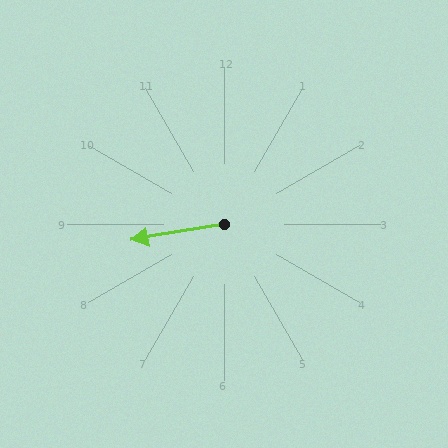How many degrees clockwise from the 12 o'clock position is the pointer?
Approximately 261 degrees.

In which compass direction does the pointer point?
West.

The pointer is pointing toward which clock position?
Roughly 9 o'clock.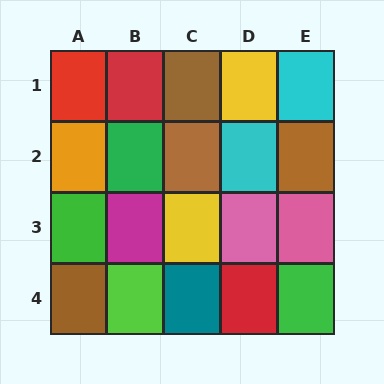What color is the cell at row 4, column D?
Red.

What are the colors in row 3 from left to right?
Green, magenta, yellow, pink, pink.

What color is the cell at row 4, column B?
Lime.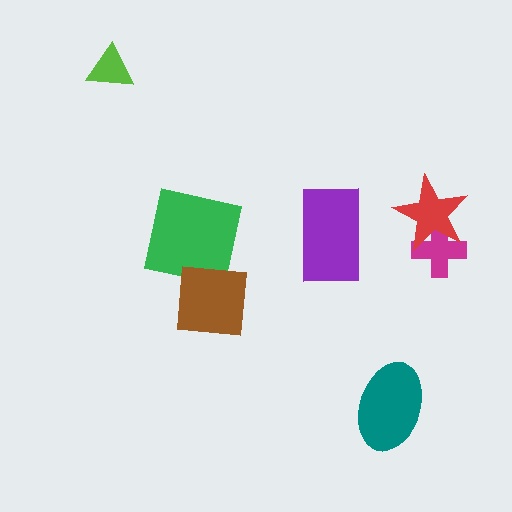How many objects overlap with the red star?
1 object overlaps with the red star.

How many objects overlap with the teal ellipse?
0 objects overlap with the teal ellipse.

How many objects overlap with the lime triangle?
0 objects overlap with the lime triangle.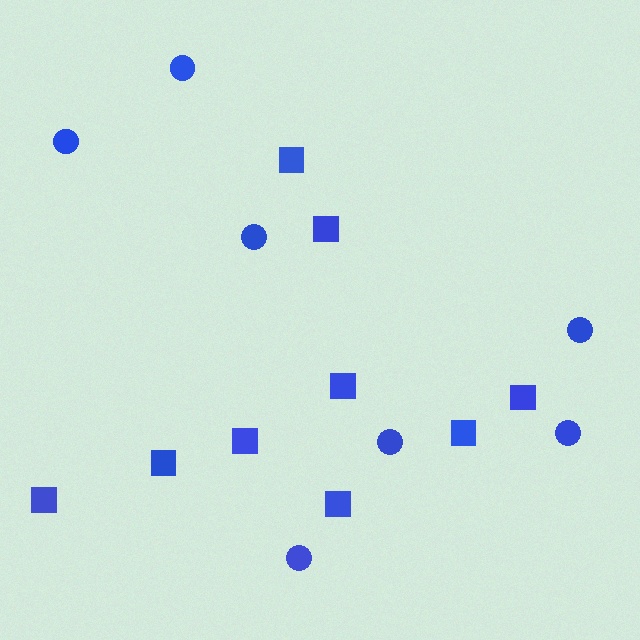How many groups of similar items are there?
There are 2 groups: one group of circles (7) and one group of squares (9).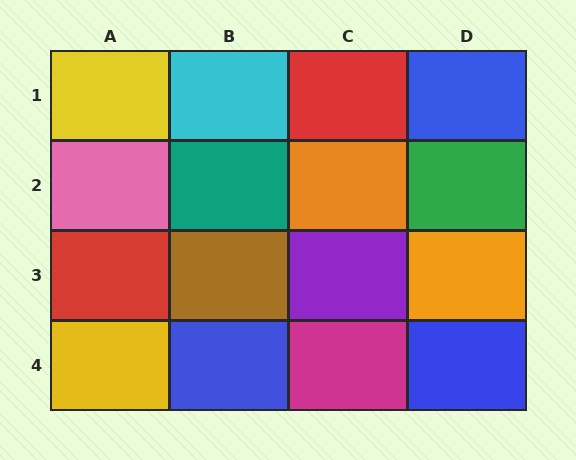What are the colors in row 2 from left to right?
Pink, teal, orange, green.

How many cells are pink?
1 cell is pink.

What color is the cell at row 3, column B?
Brown.